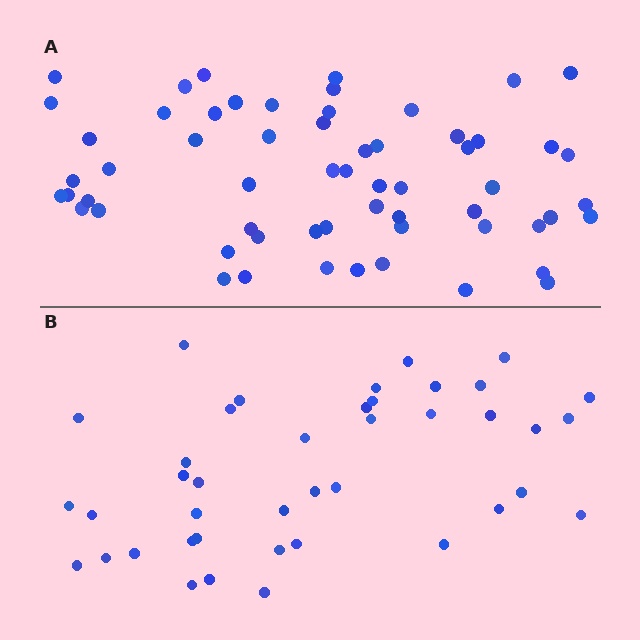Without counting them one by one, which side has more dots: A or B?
Region A (the top region) has more dots.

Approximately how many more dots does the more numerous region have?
Region A has approximately 20 more dots than region B.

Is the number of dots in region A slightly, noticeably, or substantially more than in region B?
Region A has substantially more. The ratio is roughly 1.5 to 1.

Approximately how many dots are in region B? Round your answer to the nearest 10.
About 40 dots. (The exact count is 41, which rounds to 40.)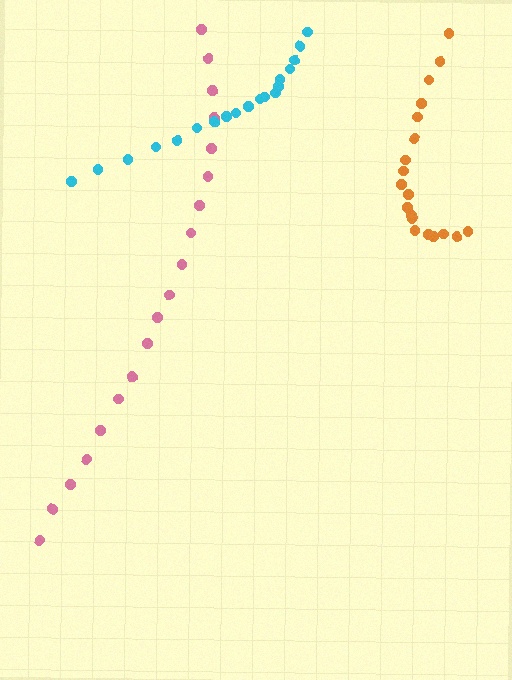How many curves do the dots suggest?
There are 3 distinct paths.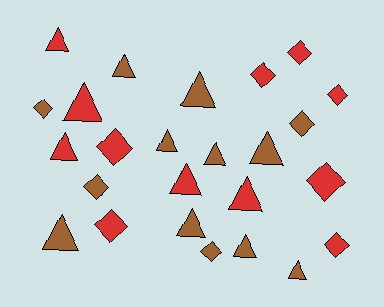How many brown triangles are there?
There are 9 brown triangles.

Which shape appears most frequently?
Triangle, with 14 objects.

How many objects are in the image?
There are 25 objects.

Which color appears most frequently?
Brown, with 13 objects.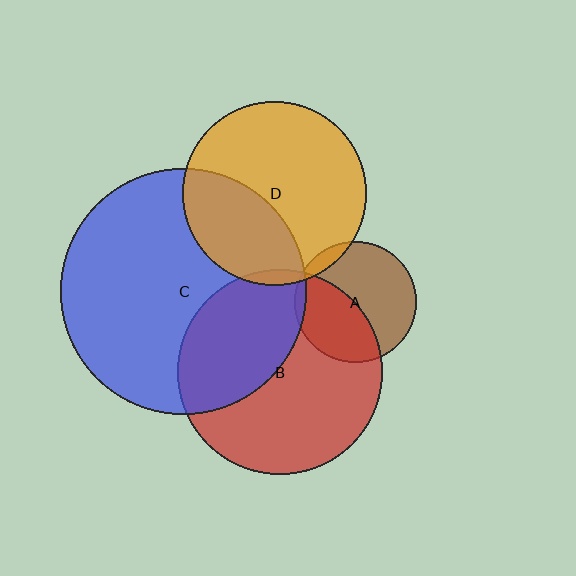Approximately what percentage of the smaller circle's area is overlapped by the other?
Approximately 40%.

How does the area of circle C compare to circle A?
Approximately 4.1 times.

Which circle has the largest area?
Circle C (blue).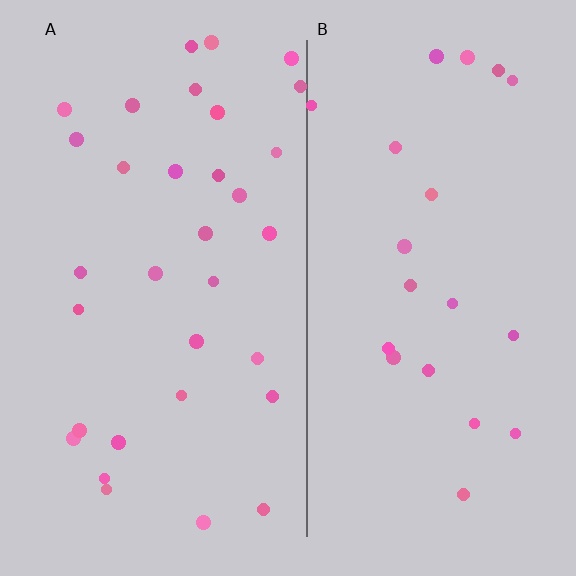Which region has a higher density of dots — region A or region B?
A (the left).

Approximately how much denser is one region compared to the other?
Approximately 1.6× — region A over region B.